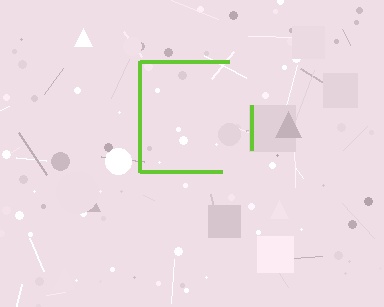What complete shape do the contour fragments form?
The contour fragments form a square.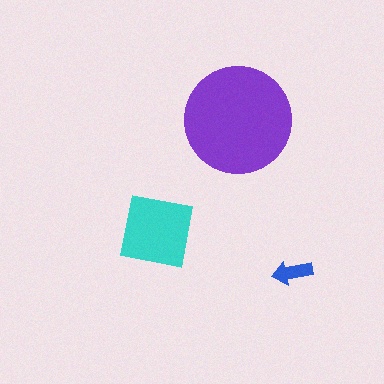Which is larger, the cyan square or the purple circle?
The purple circle.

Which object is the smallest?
The blue arrow.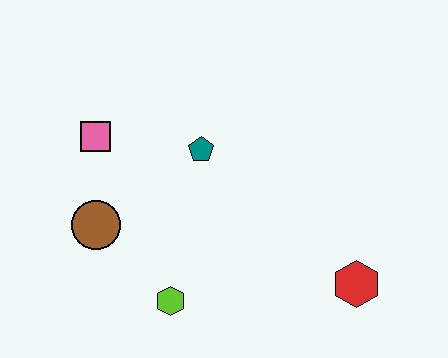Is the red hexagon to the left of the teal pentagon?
No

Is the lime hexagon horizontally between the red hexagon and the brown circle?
Yes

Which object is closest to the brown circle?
The pink square is closest to the brown circle.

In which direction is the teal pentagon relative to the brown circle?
The teal pentagon is to the right of the brown circle.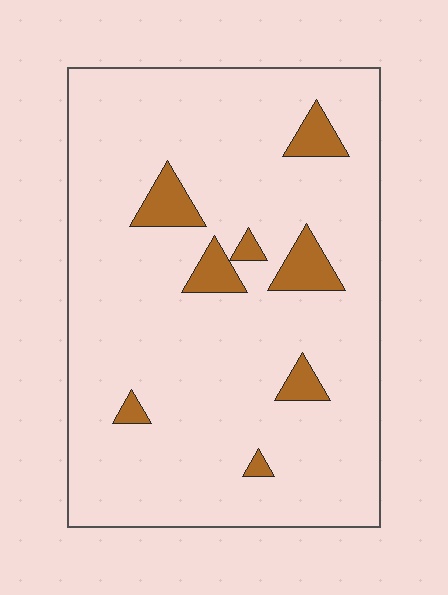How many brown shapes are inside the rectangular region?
8.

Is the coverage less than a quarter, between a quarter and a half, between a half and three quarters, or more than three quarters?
Less than a quarter.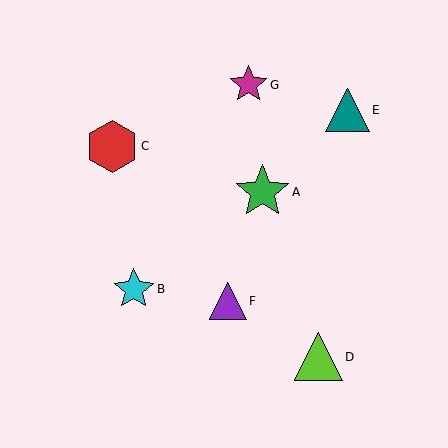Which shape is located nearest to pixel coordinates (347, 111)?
The teal triangle (labeled E) at (347, 110) is nearest to that location.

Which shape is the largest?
The green star (labeled A) is the largest.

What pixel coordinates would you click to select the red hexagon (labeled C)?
Click at (112, 146) to select the red hexagon C.